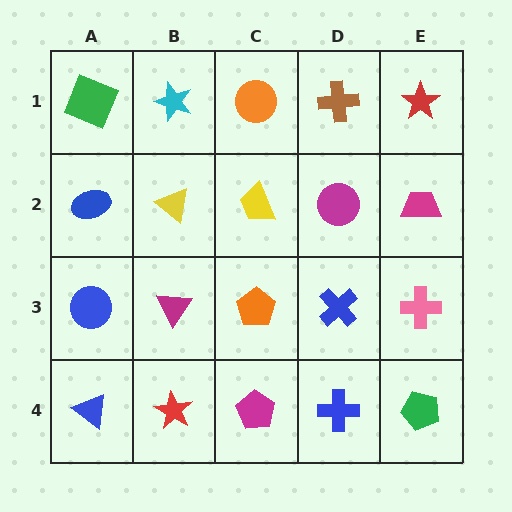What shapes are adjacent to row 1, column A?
A blue ellipse (row 2, column A), a cyan star (row 1, column B).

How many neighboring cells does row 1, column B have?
3.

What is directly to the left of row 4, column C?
A red star.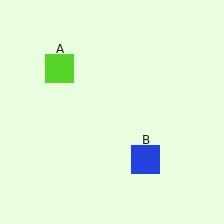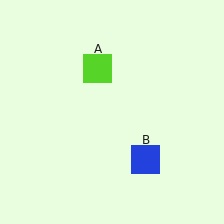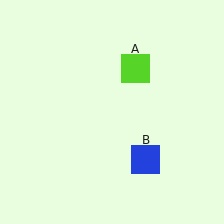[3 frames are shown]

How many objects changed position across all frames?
1 object changed position: lime square (object A).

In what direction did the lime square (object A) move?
The lime square (object A) moved right.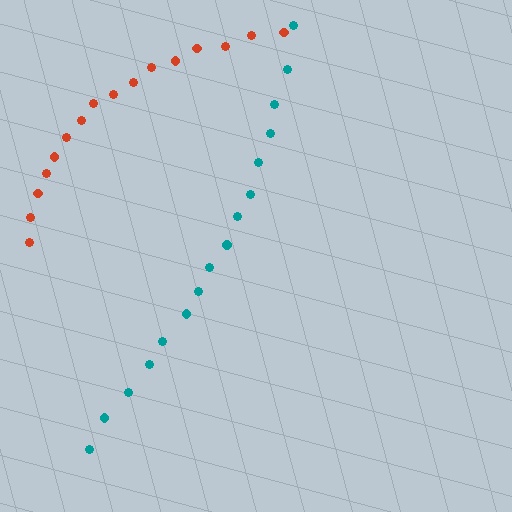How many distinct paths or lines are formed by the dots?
There are 2 distinct paths.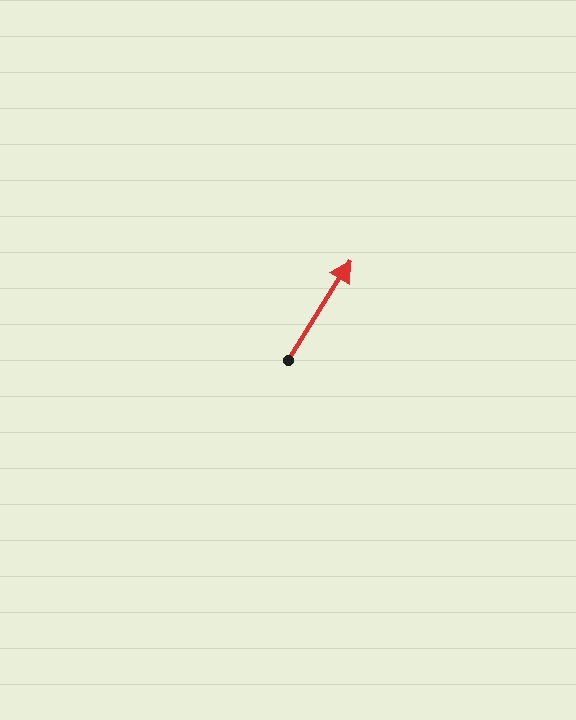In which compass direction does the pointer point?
Northeast.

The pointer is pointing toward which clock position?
Roughly 1 o'clock.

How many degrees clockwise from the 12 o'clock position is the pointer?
Approximately 32 degrees.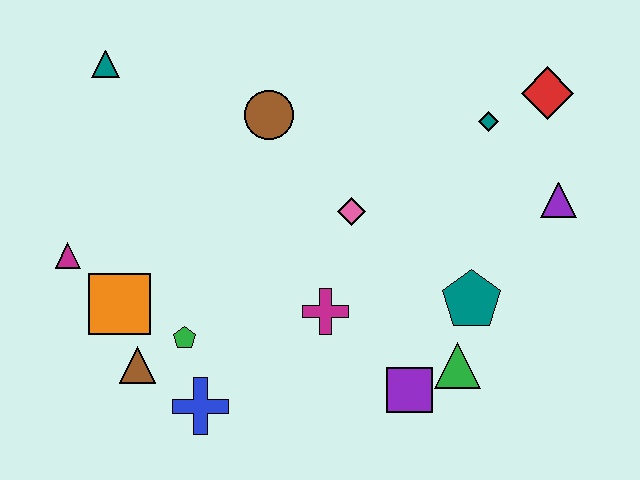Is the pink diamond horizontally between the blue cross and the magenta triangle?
No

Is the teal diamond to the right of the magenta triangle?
Yes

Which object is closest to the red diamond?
The teal diamond is closest to the red diamond.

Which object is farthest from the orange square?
The red diamond is farthest from the orange square.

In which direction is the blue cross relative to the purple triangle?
The blue cross is to the left of the purple triangle.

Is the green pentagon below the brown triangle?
No